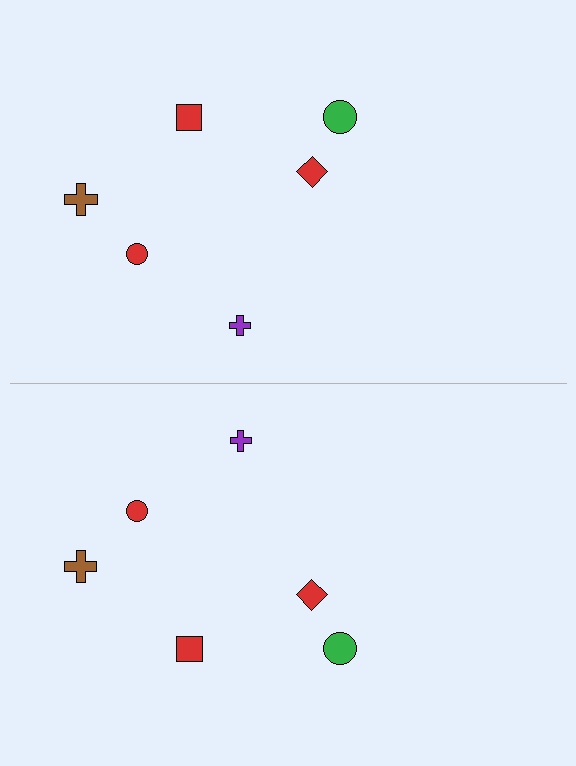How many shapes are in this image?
There are 12 shapes in this image.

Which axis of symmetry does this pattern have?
The pattern has a horizontal axis of symmetry running through the center of the image.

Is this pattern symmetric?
Yes, this pattern has bilateral (reflection) symmetry.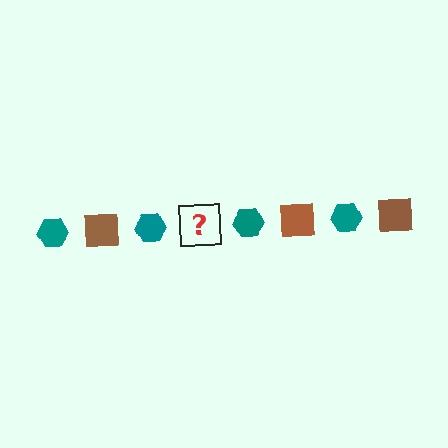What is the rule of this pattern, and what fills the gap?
The rule is that the pattern alternates between teal hexagon and brown square. The gap should be filled with a brown square.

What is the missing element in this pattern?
The missing element is a brown square.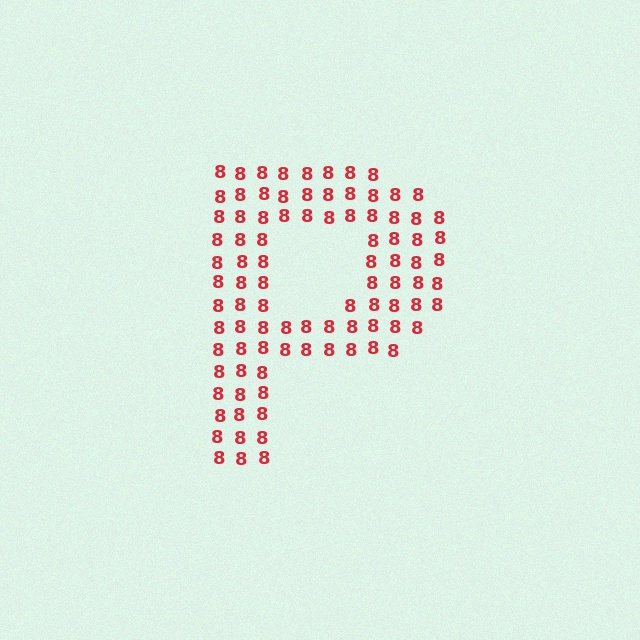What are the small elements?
The small elements are digit 8's.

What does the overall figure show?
The overall figure shows the letter P.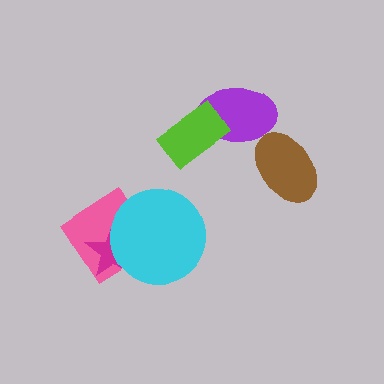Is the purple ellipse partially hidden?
Yes, it is partially covered by another shape.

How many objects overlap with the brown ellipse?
1 object overlaps with the brown ellipse.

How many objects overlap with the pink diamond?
2 objects overlap with the pink diamond.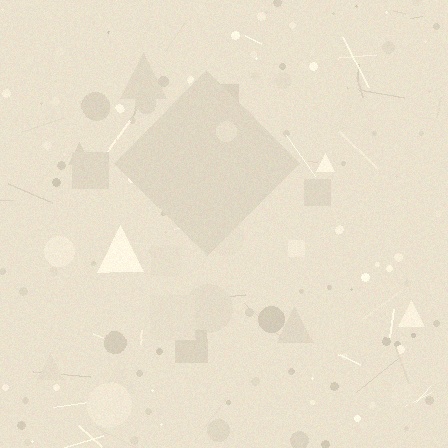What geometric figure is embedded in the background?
A diamond is embedded in the background.